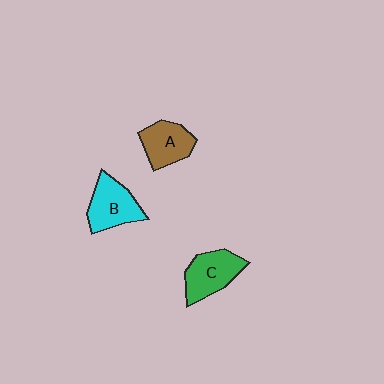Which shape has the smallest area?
Shape A (brown).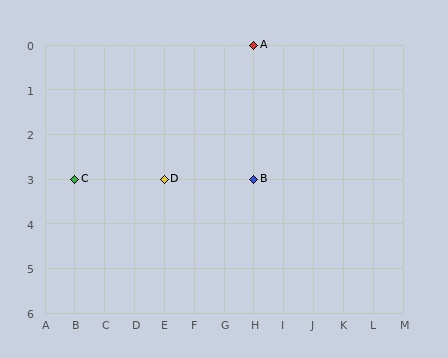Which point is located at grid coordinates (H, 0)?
Point A is at (H, 0).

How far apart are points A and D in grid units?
Points A and D are 3 columns and 3 rows apart (about 4.2 grid units diagonally).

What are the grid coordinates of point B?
Point B is at grid coordinates (H, 3).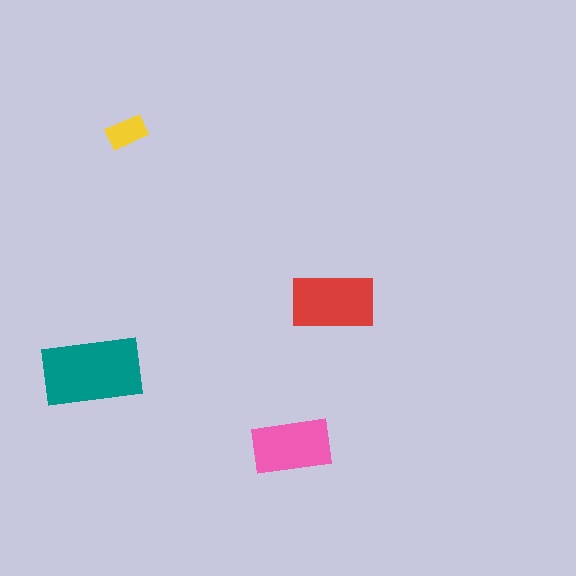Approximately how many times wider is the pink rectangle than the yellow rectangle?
About 2 times wider.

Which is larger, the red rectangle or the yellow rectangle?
The red one.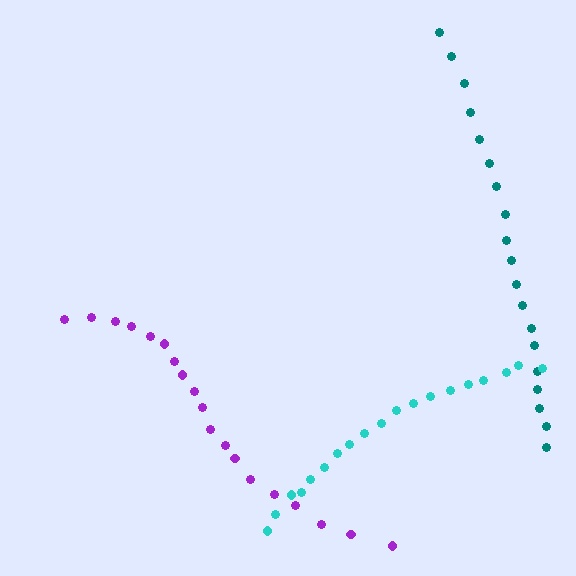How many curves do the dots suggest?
There are 3 distinct paths.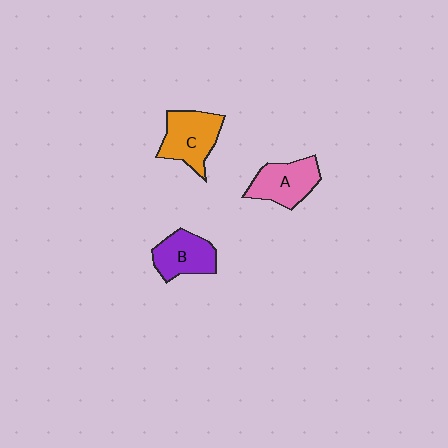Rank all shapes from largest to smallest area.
From largest to smallest: C (orange), A (pink), B (purple).